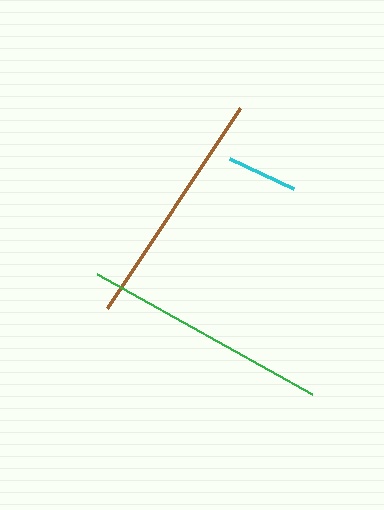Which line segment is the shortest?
The cyan line is the shortest at approximately 71 pixels.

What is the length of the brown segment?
The brown segment is approximately 240 pixels long.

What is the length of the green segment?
The green segment is approximately 246 pixels long.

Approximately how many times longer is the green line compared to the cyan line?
The green line is approximately 3.5 times the length of the cyan line.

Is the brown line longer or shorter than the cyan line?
The brown line is longer than the cyan line.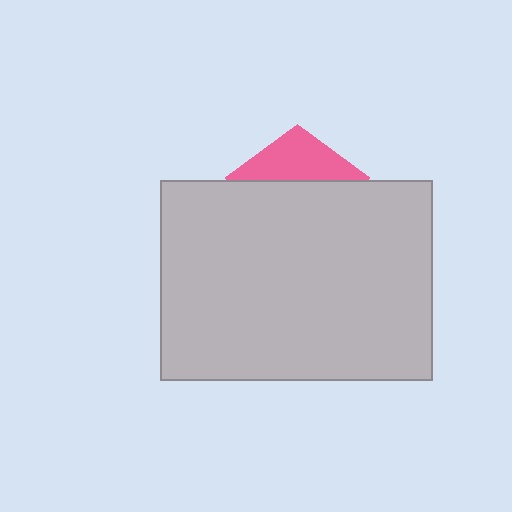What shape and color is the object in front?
The object in front is a light gray rectangle.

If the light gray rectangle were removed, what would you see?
You would see the complete pink pentagon.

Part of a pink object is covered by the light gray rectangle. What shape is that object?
It is a pentagon.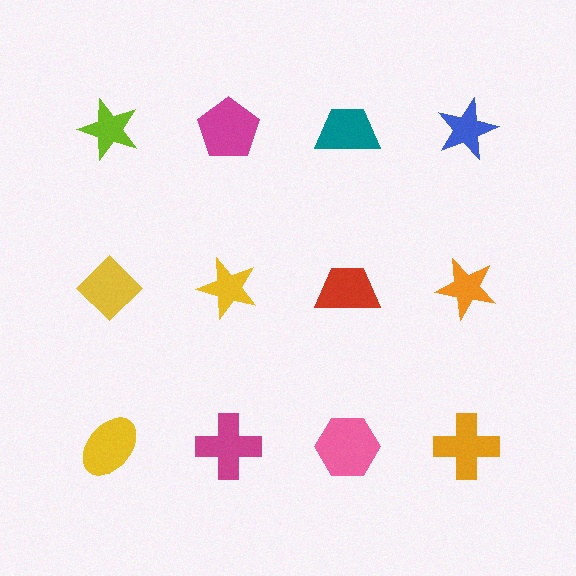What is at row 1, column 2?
A magenta pentagon.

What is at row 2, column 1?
A yellow diamond.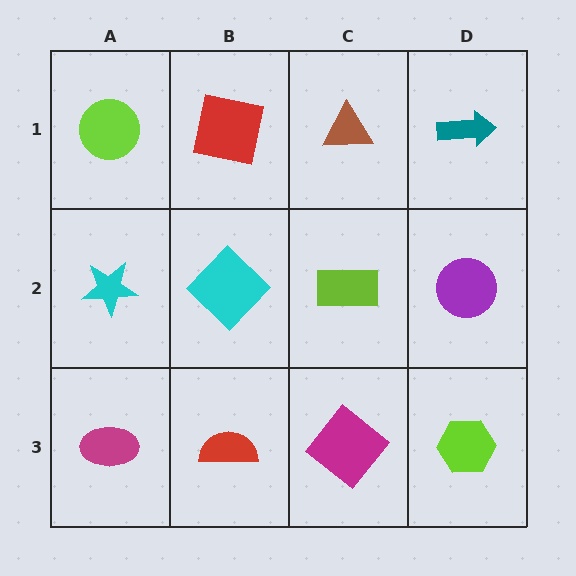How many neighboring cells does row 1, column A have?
2.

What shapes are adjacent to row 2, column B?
A red square (row 1, column B), a red semicircle (row 3, column B), a cyan star (row 2, column A), a lime rectangle (row 2, column C).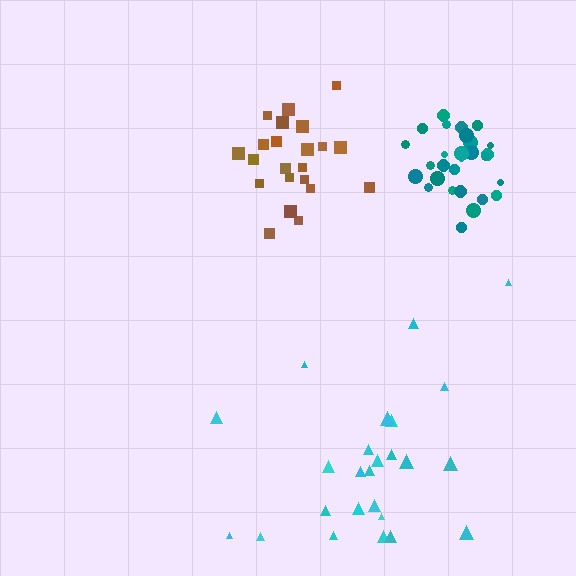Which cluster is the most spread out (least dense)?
Cyan.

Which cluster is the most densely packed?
Teal.